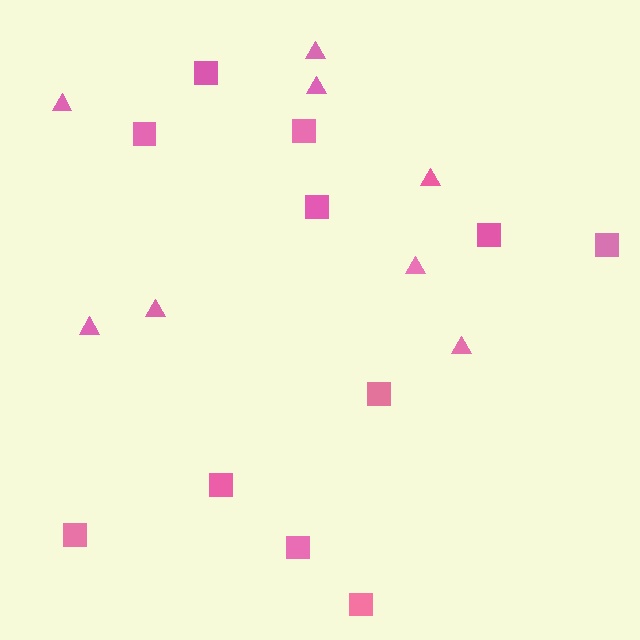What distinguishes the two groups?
There are 2 groups: one group of squares (11) and one group of triangles (8).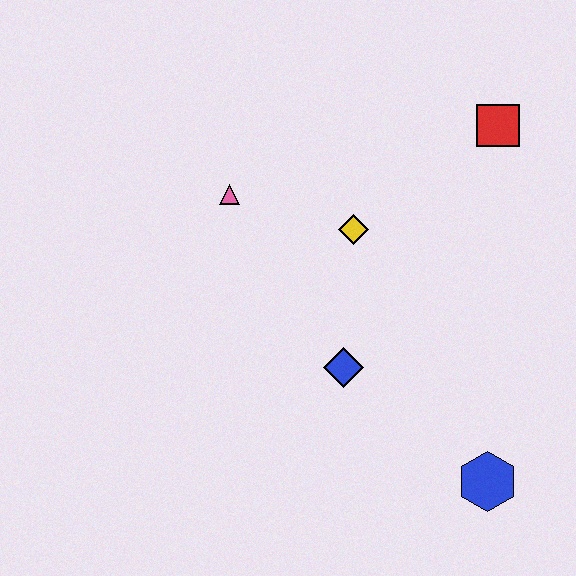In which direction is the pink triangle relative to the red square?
The pink triangle is to the left of the red square.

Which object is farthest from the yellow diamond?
The blue hexagon is farthest from the yellow diamond.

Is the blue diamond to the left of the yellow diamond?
Yes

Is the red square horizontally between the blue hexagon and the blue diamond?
No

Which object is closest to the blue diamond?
The yellow diamond is closest to the blue diamond.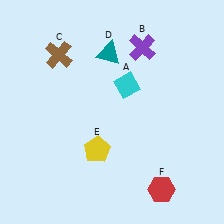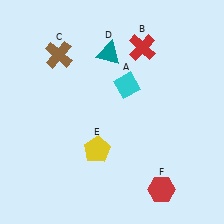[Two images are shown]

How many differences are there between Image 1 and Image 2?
There is 1 difference between the two images.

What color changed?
The cross (B) changed from purple in Image 1 to red in Image 2.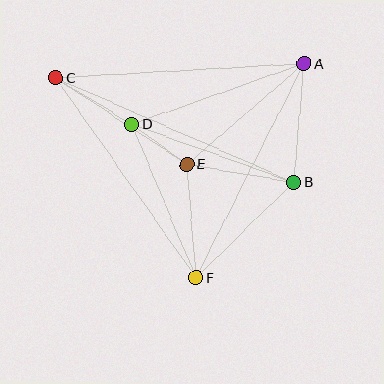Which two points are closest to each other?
Points D and E are closest to each other.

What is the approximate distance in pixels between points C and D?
The distance between C and D is approximately 89 pixels.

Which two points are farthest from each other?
Points B and C are farthest from each other.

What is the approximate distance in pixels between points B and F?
The distance between B and F is approximately 137 pixels.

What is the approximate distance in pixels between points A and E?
The distance between A and E is approximately 154 pixels.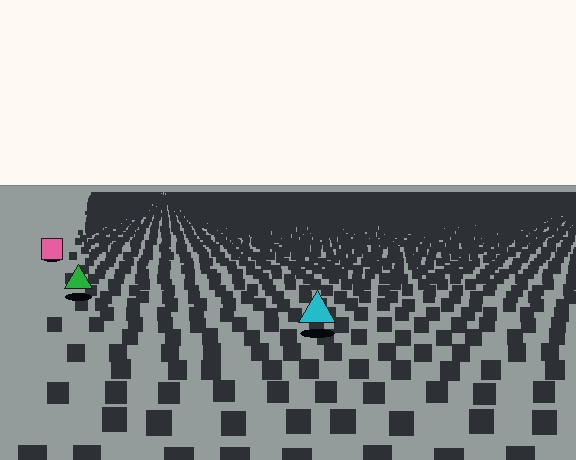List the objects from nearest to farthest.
From nearest to farthest: the cyan triangle, the green triangle, the pink square.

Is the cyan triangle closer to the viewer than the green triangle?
Yes. The cyan triangle is closer — you can tell from the texture gradient: the ground texture is coarser near it.